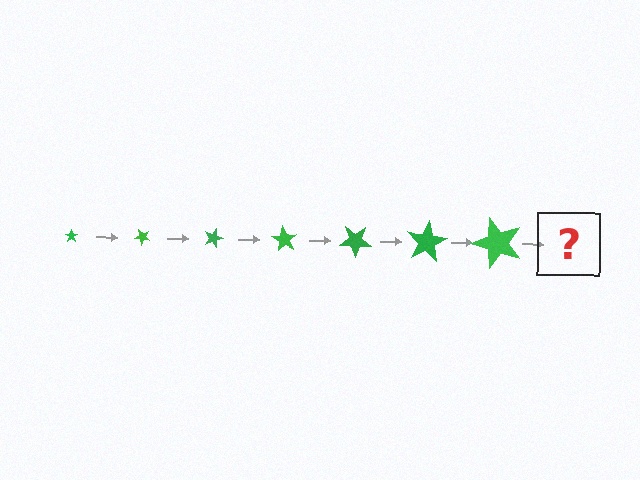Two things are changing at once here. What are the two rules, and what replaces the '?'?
The two rules are that the star grows larger each step and it rotates 45 degrees each step. The '?' should be a star, larger than the previous one and rotated 315 degrees from the start.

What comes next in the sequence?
The next element should be a star, larger than the previous one and rotated 315 degrees from the start.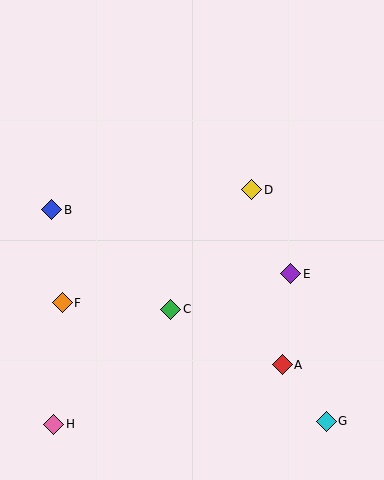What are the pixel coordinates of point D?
Point D is at (252, 190).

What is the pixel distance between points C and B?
The distance between C and B is 155 pixels.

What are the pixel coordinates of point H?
Point H is at (54, 424).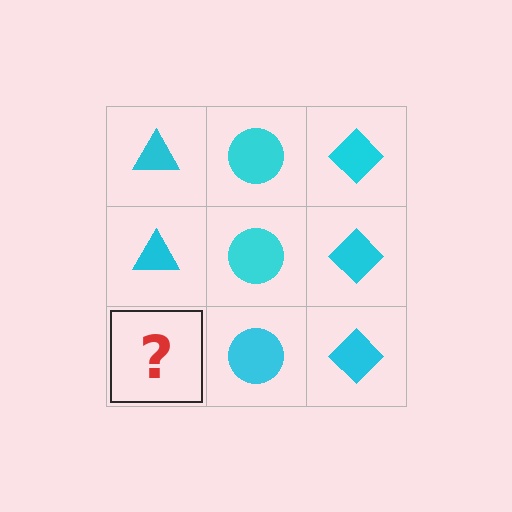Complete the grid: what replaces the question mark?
The question mark should be replaced with a cyan triangle.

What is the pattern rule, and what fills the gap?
The rule is that each column has a consistent shape. The gap should be filled with a cyan triangle.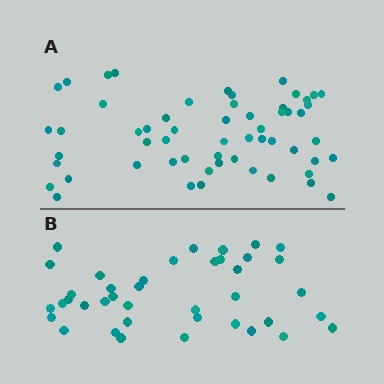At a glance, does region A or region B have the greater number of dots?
Region A (the top region) has more dots.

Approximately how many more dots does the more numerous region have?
Region A has approximately 15 more dots than region B.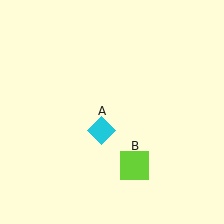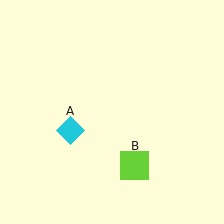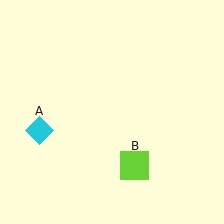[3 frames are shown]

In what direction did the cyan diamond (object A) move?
The cyan diamond (object A) moved left.